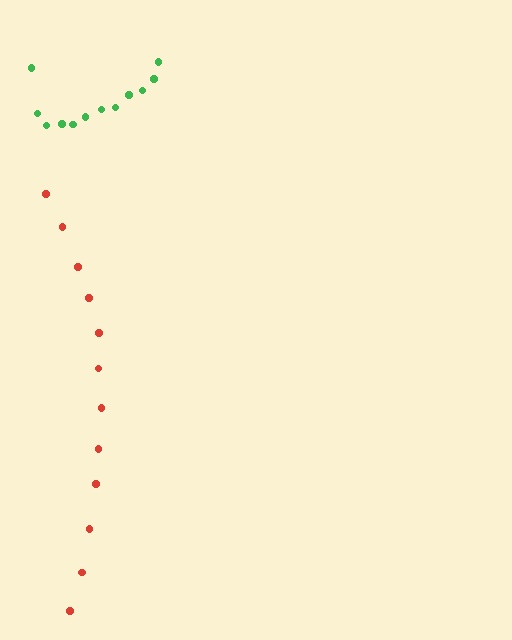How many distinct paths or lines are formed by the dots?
There are 2 distinct paths.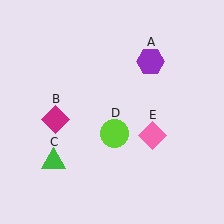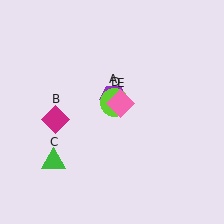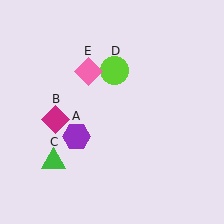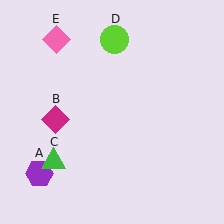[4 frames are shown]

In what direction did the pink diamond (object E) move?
The pink diamond (object E) moved up and to the left.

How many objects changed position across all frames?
3 objects changed position: purple hexagon (object A), lime circle (object D), pink diamond (object E).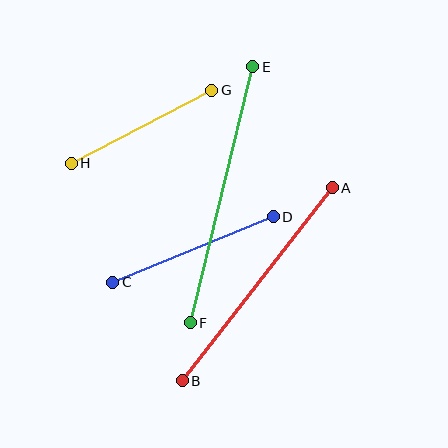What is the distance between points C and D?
The distance is approximately 174 pixels.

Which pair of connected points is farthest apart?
Points E and F are farthest apart.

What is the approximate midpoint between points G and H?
The midpoint is at approximately (141, 127) pixels.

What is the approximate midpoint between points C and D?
The midpoint is at approximately (193, 250) pixels.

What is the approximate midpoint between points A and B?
The midpoint is at approximately (257, 284) pixels.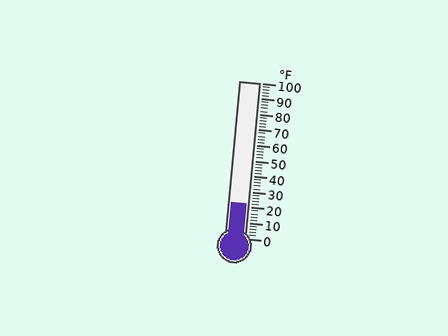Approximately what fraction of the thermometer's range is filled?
The thermometer is filled to approximately 20% of its range.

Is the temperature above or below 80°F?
The temperature is below 80°F.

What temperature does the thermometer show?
The thermometer shows approximately 22°F.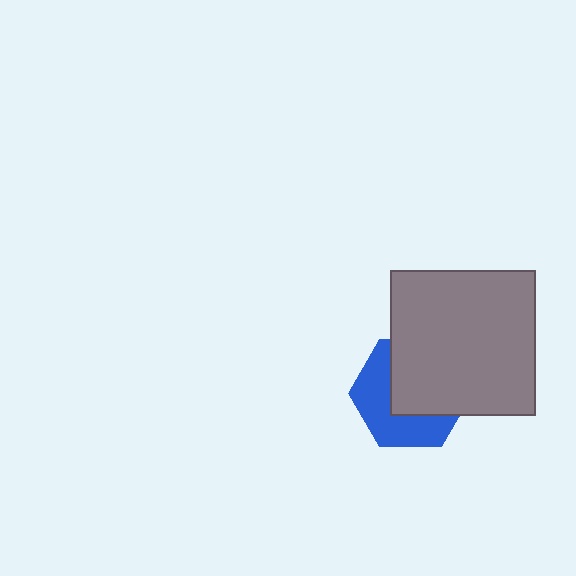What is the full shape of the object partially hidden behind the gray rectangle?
The partially hidden object is a blue hexagon.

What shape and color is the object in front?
The object in front is a gray rectangle.